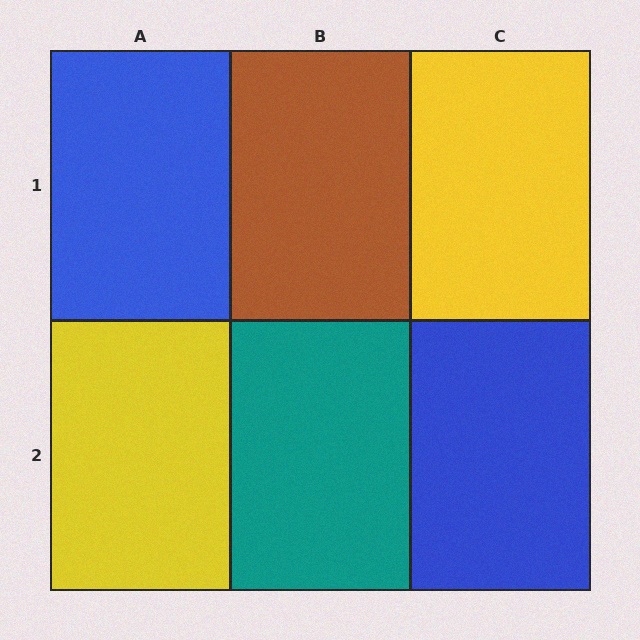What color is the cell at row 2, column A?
Yellow.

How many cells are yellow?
2 cells are yellow.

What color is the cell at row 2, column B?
Teal.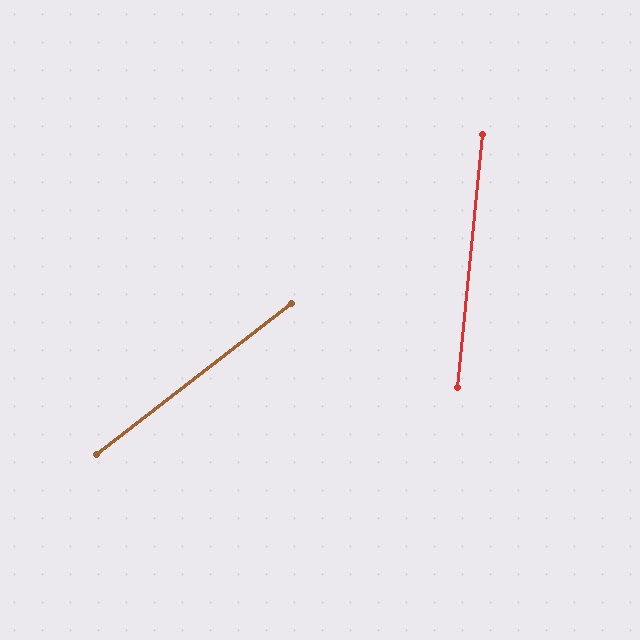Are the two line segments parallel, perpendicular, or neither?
Neither parallel nor perpendicular — they differ by about 47°.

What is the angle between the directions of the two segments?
Approximately 47 degrees.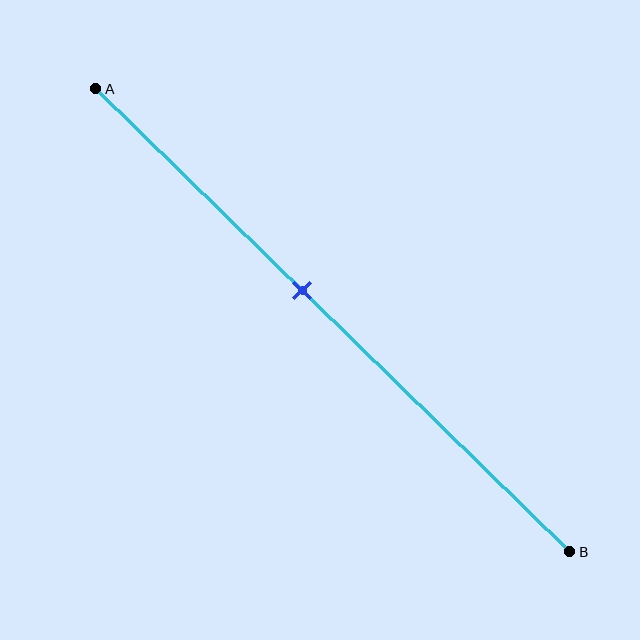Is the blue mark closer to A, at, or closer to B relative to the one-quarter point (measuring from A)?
The blue mark is closer to point B than the one-quarter point of segment AB.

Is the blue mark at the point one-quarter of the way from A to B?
No, the mark is at about 45% from A, not at the 25% one-quarter point.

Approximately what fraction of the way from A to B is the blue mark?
The blue mark is approximately 45% of the way from A to B.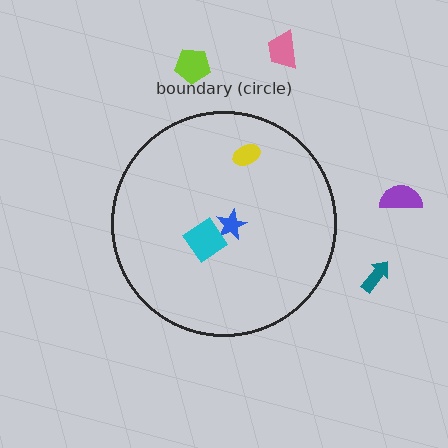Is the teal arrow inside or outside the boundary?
Outside.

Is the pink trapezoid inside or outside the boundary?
Outside.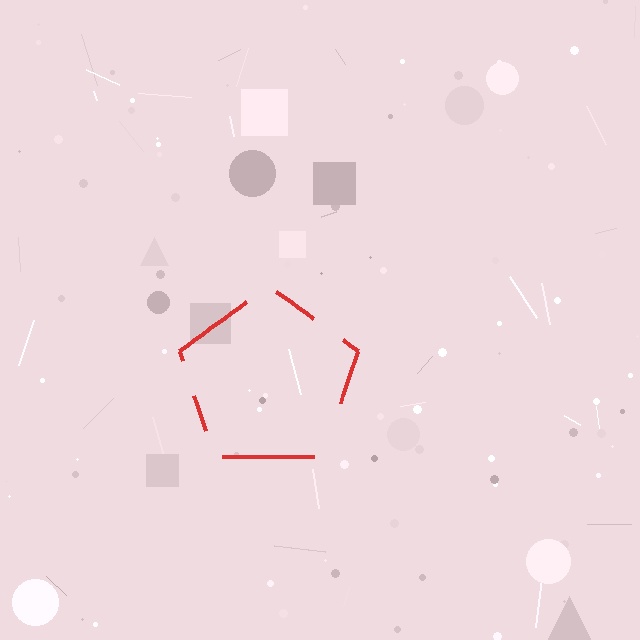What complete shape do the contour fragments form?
The contour fragments form a pentagon.